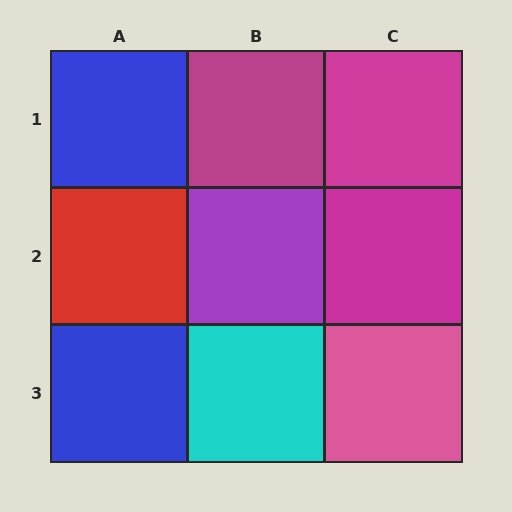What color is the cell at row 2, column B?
Purple.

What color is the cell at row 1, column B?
Magenta.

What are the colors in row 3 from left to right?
Blue, cyan, pink.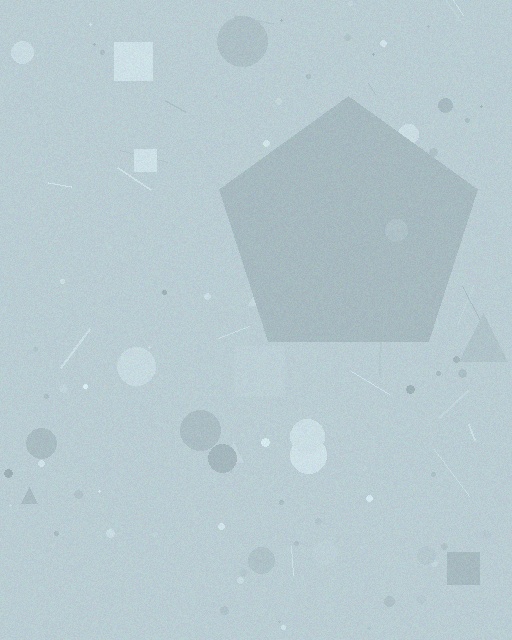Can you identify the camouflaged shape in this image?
The camouflaged shape is a pentagon.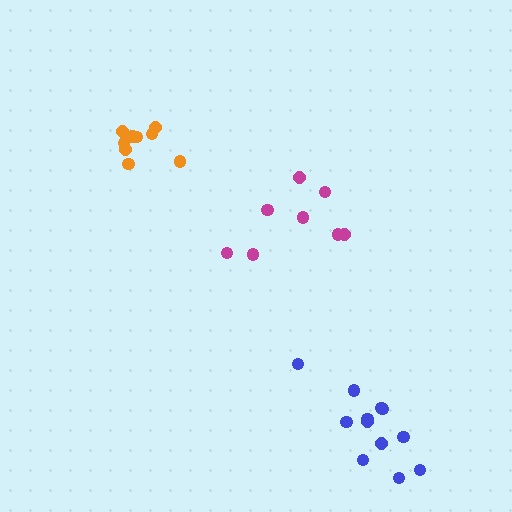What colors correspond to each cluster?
The clusters are colored: magenta, blue, orange.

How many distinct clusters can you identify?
There are 3 distinct clusters.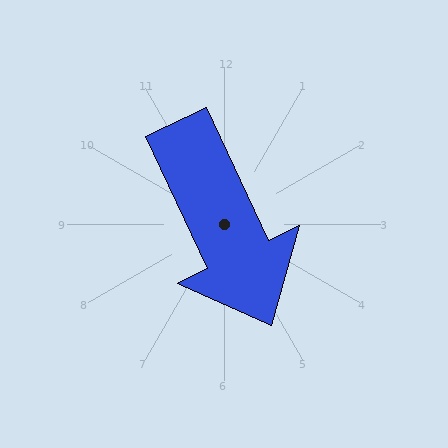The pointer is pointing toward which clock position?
Roughly 5 o'clock.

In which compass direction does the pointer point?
Southeast.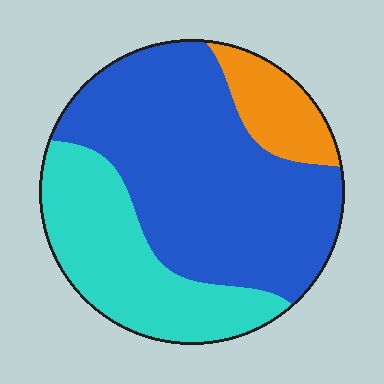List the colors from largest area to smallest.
From largest to smallest: blue, cyan, orange.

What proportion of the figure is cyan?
Cyan takes up about one third (1/3) of the figure.